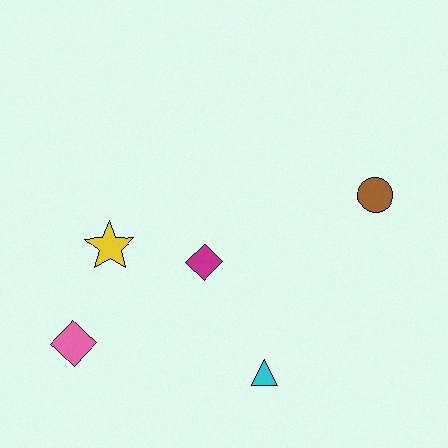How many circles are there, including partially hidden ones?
There is 1 circle.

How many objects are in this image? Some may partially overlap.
There are 5 objects.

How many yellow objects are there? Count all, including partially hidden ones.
There is 1 yellow object.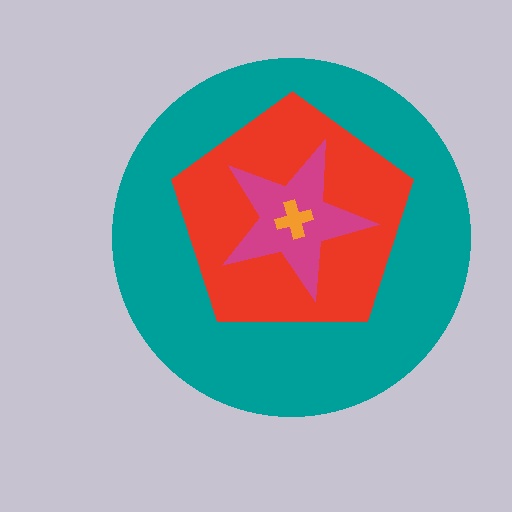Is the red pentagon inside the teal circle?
Yes.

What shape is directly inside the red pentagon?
The magenta star.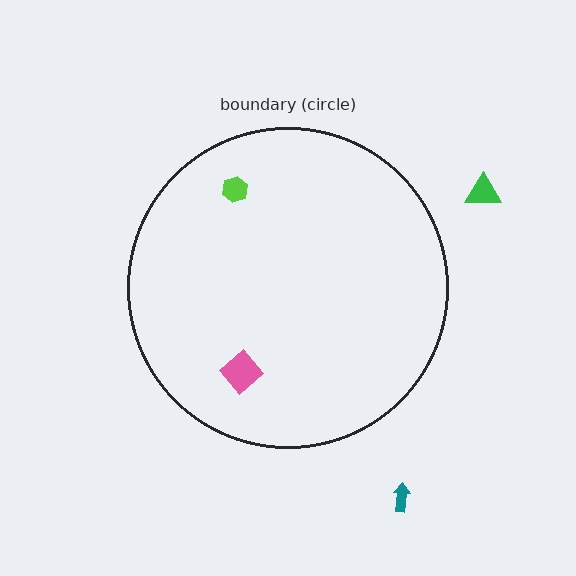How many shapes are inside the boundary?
2 inside, 2 outside.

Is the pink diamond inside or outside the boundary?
Inside.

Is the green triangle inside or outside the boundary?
Outside.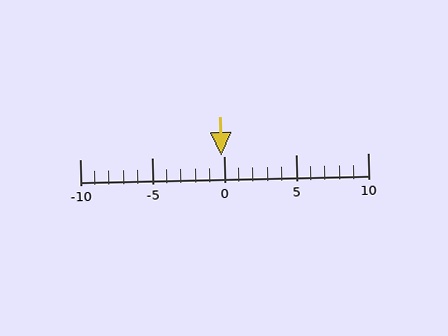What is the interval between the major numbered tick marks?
The major tick marks are spaced 5 units apart.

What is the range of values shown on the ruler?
The ruler shows values from -10 to 10.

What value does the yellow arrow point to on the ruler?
The yellow arrow points to approximately 0.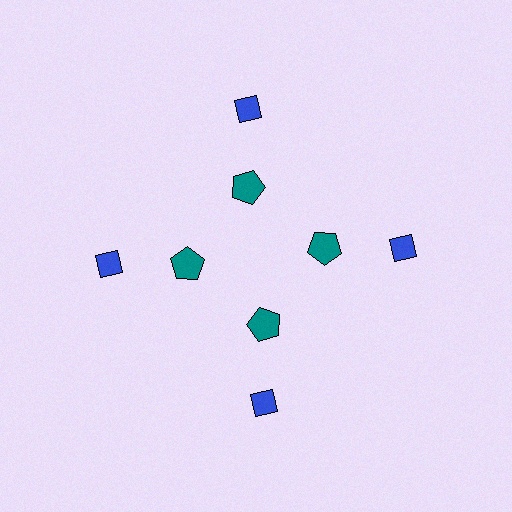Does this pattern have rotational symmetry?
Yes, this pattern has 4-fold rotational symmetry. It looks the same after rotating 90 degrees around the center.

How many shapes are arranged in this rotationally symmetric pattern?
There are 8 shapes, arranged in 4 groups of 2.